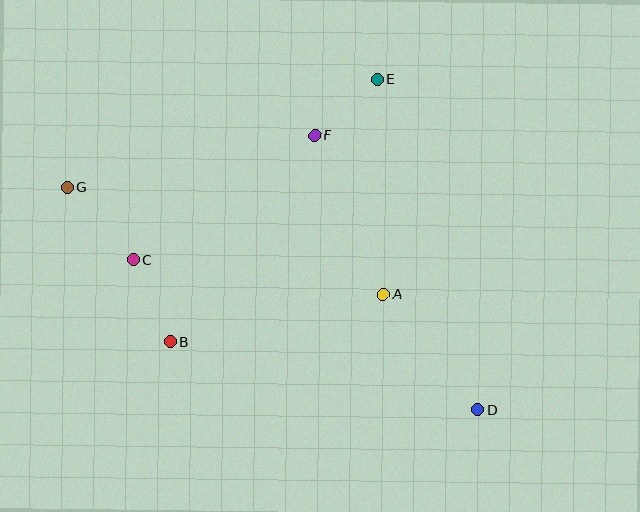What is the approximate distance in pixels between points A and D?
The distance between A and D is approximately 149 pixels.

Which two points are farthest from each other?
Points D and G are farthest from each other.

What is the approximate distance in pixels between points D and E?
The distance between D and E is approximately 346 pixels.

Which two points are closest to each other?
Points E and F are closest to each other.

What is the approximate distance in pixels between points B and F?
The distance between B and F is approximately 252 pixels.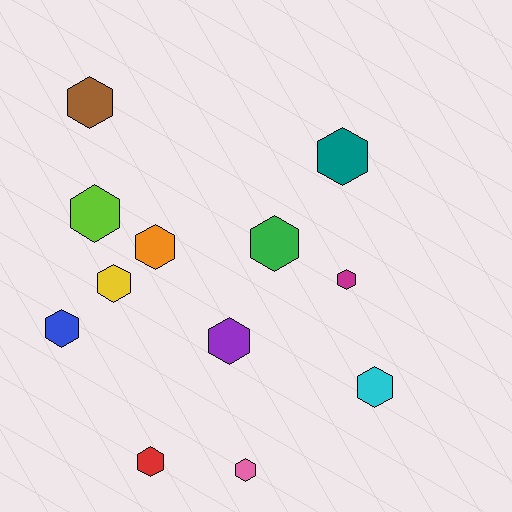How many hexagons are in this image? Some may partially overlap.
There are 12 hexagons.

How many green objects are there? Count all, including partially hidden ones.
There is 1 green object.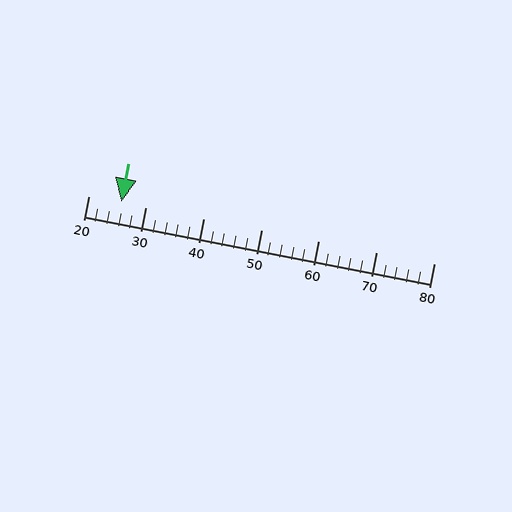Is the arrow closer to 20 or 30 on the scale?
The arrow is closer to 30.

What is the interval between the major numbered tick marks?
The major tick marks are spaced 10 units apart.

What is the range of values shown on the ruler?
The ruler shows values from 20 to 80.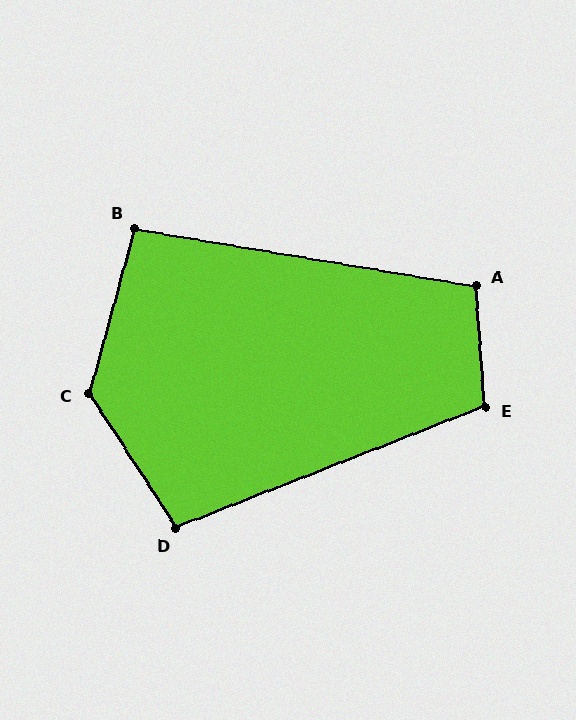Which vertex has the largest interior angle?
C, at approximately 132 degrees.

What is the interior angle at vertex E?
Approximately 107 degrees (obtuse).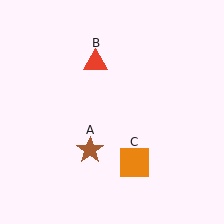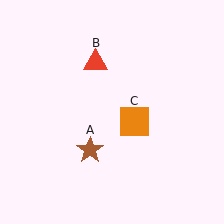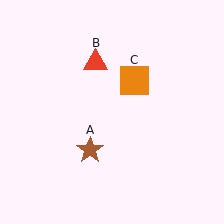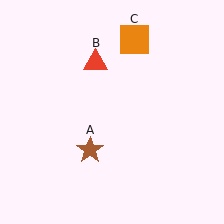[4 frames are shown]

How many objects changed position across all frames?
1 object changed position: orange square (object C).